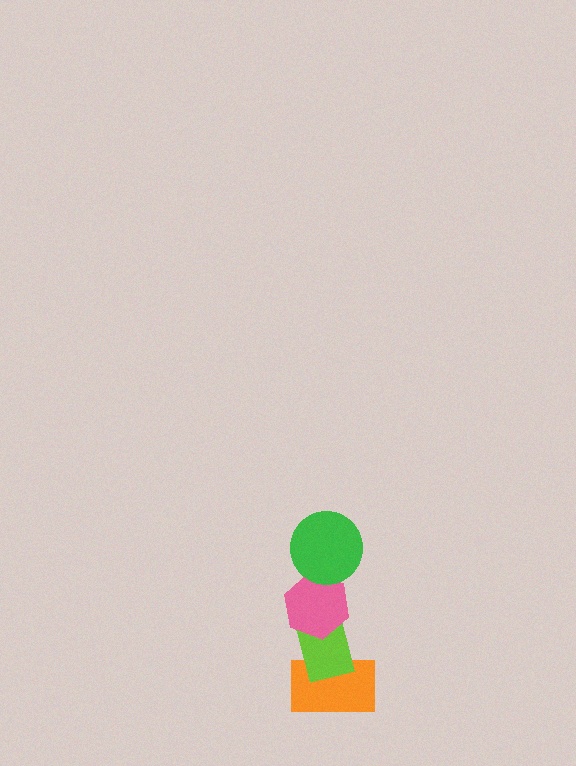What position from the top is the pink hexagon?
The pink hexagon is 2nd from the top.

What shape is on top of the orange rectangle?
The lime rectangle is on top of the orange rectangle.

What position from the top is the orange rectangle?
The orange rectangle is 4th from the top.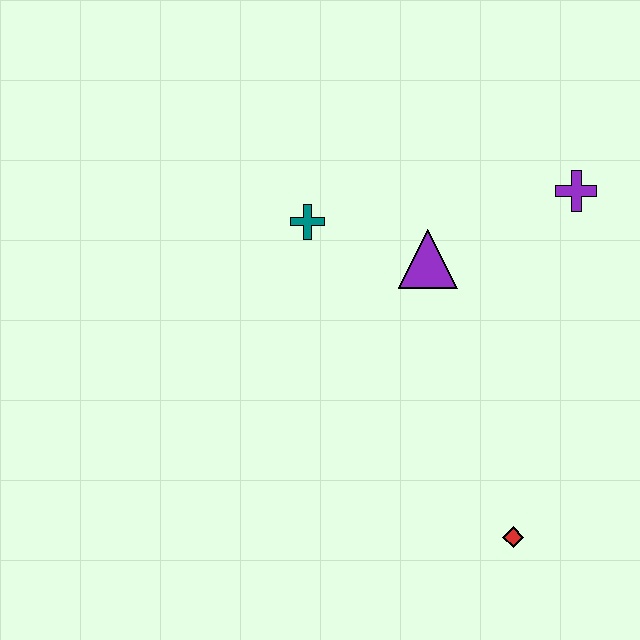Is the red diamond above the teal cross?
No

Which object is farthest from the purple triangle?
The red diamond is farthest from the purple triangle.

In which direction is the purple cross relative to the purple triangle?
The purple cross is to the right of the purple triangle.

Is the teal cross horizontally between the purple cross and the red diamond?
No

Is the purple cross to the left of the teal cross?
No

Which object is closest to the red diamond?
The purple triangle is closest to the red diamond.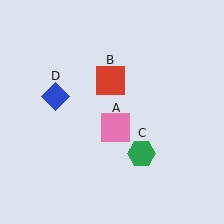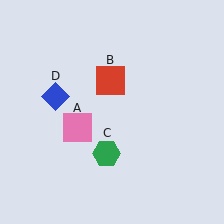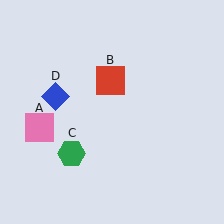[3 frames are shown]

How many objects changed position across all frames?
2 objects changed position: pink square (object A), green hexagon (object C).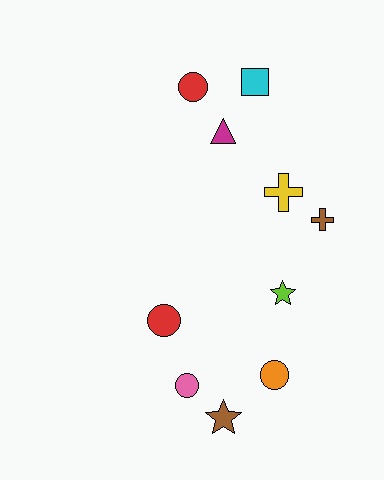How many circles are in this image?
There are 4 circles.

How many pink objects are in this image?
There is 1 pink object.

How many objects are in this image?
There are 10 objects.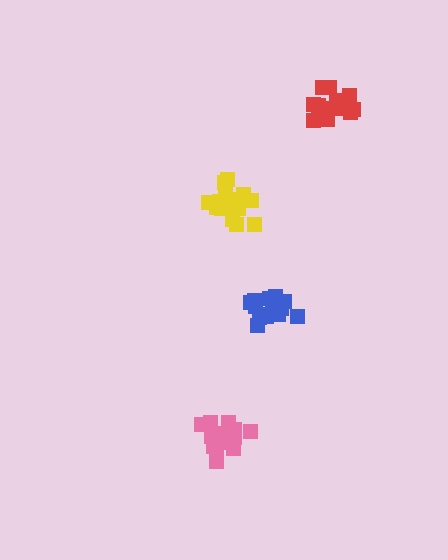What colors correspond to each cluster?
The clusters are colored: yellow, blue, pink, red.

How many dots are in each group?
Group 1: 19 dots, Group 2: 16 dots, Group 3: 21 dots, Group 4: 18 dots (74 total).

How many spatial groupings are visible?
There are 4 spatial groupings.